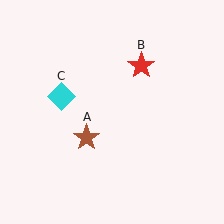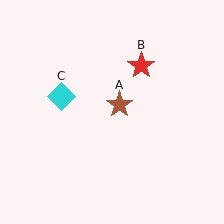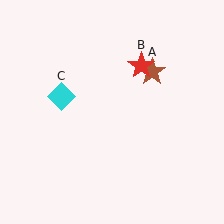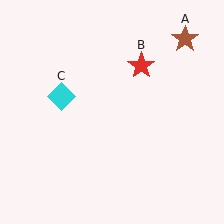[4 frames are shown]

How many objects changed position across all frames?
1 object changed position: brown star (object A).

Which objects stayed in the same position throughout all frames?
Red star (object B) and cyan diamond (object C) remained stationary.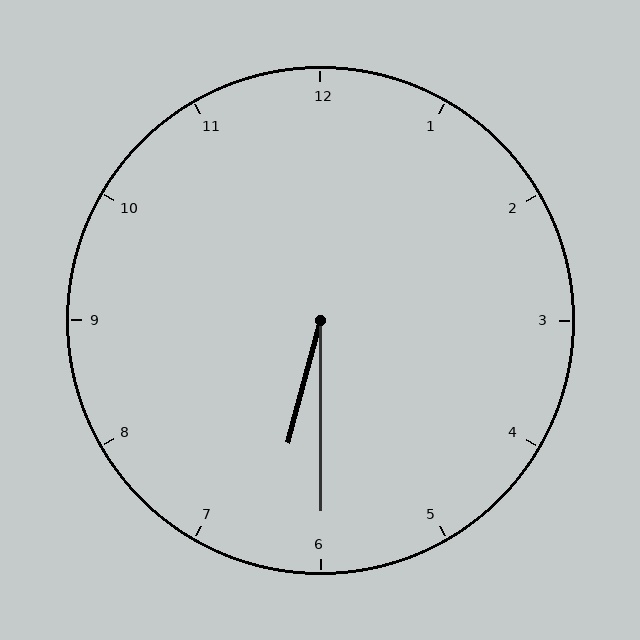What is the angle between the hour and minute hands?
Approximately 15 degrees.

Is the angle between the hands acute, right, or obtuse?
It is acute.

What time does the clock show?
6:30.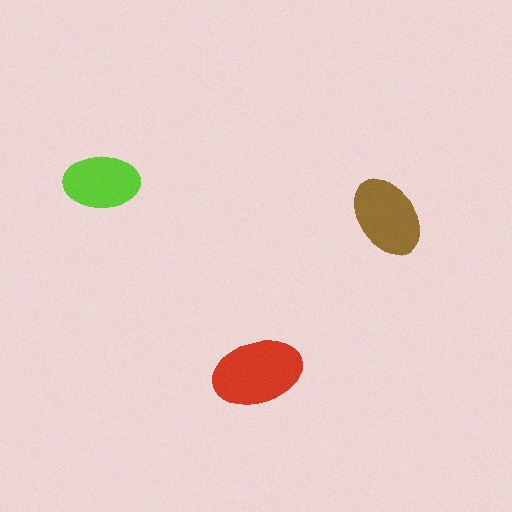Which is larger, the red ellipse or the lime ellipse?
The red one.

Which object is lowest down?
The red ellipse is bottommost.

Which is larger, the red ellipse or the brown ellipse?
The red one.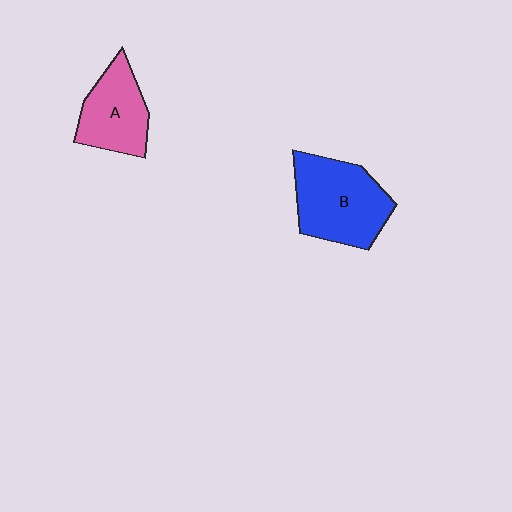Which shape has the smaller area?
Shape A (pink).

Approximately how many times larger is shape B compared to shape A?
Approximately 1.4 times.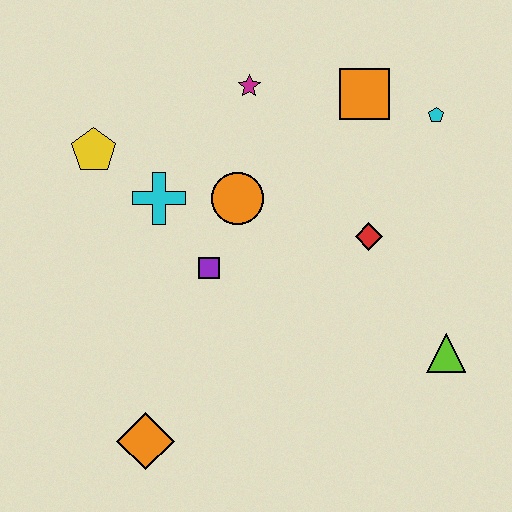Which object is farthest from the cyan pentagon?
The orange diamond is farthest from the cyan pentagon.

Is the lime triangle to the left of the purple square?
No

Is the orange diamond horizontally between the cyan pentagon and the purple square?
No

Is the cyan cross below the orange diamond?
No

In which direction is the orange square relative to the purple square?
The orange square is above the purple square.